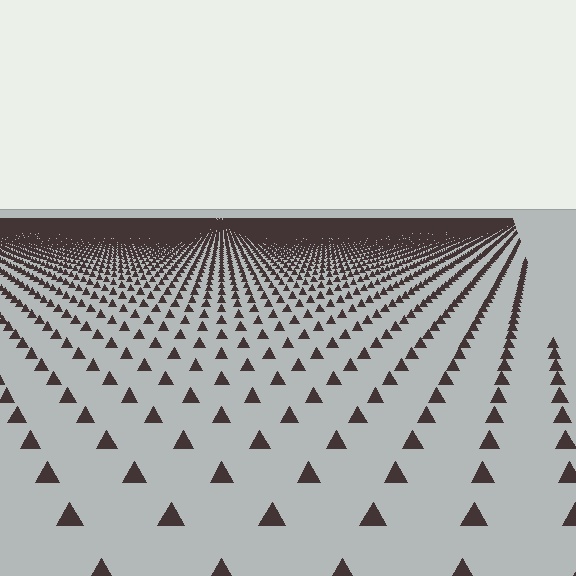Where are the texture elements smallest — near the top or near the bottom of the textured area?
Near the top.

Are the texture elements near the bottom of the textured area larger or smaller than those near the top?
Larger. Near the bottom, elements are closer to the viewer and appear at a bigger on-screen size.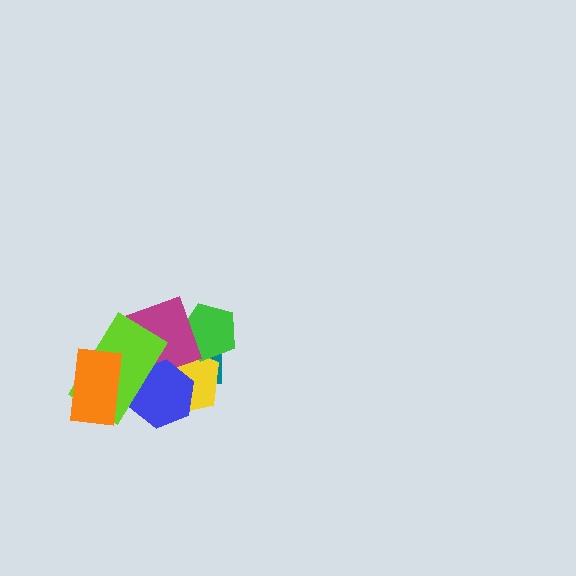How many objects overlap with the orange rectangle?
1 object overlaps with the orange rectangle.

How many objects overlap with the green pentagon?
3 objects overlap with the green pentagon.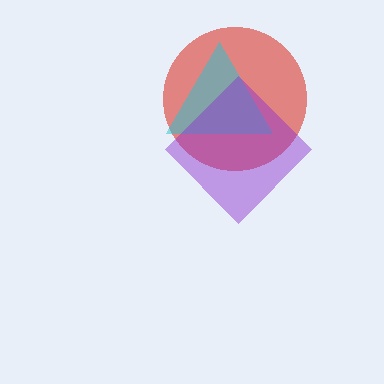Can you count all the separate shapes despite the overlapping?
Yes, there are 3 separate shapes.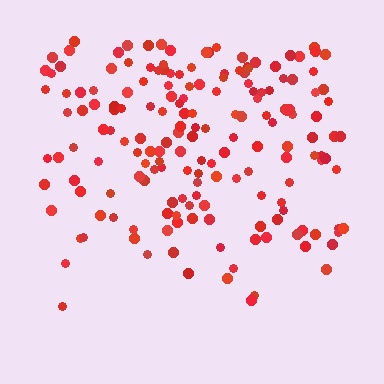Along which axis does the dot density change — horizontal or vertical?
Vertical.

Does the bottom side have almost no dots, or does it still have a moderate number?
Still a moderate number, just noticeably fewer than the top.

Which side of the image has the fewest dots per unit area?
The bottom.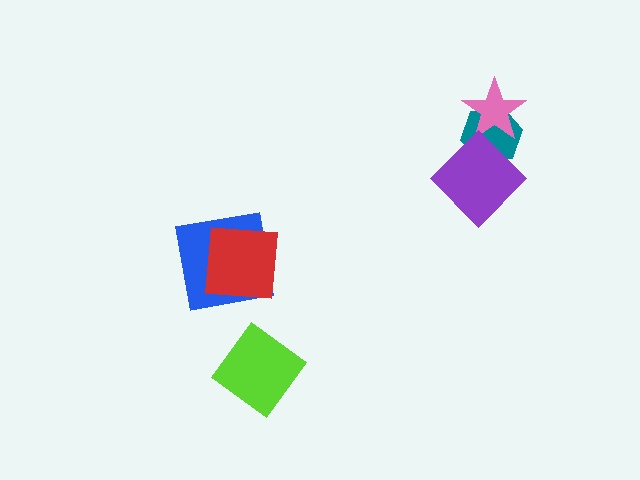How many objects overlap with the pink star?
2 objects overlap with the pink star.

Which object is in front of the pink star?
The purple diamond is in front of the pink star.